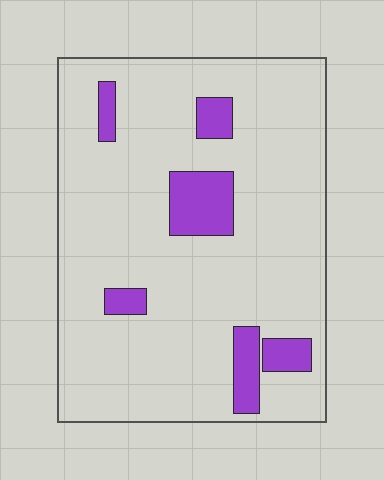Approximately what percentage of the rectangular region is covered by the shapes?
Approximately 10%.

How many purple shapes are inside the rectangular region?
6.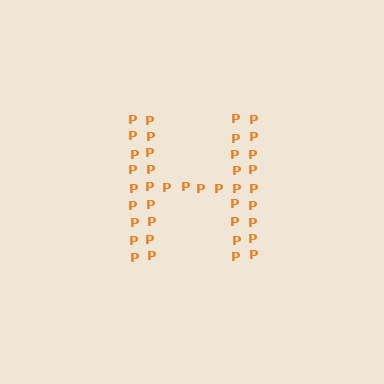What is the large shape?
The large shape is the letter H.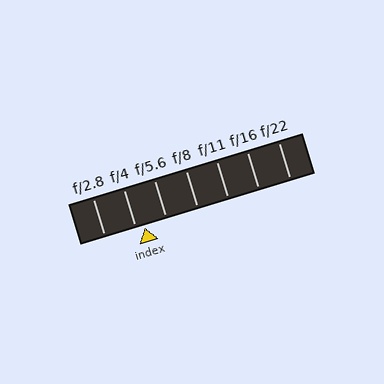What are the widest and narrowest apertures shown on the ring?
The widest aperture shown is f/2.8 and the narrowest is f/22.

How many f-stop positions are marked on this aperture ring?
There are 7 f-stop positions marked.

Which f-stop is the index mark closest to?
The index mark is closest to f/4.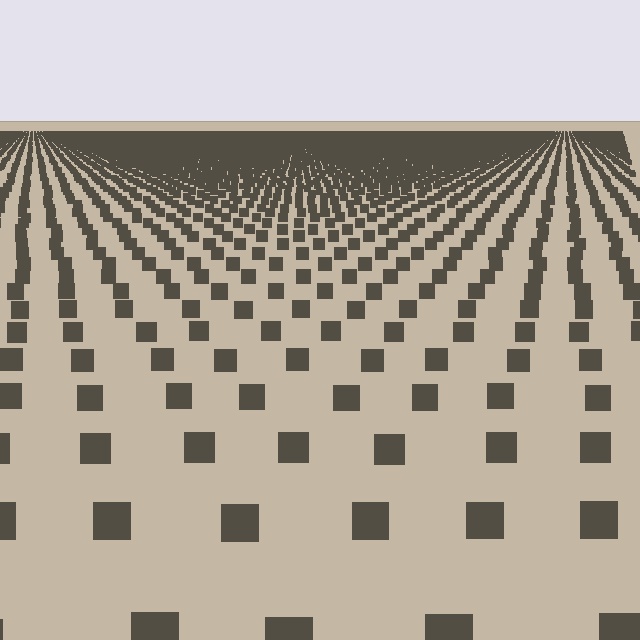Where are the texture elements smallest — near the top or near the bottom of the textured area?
Near the top.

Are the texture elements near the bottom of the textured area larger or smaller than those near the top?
Larger. Near the bottom, elements are closer to the viewer and appear at a bigger on-screen size.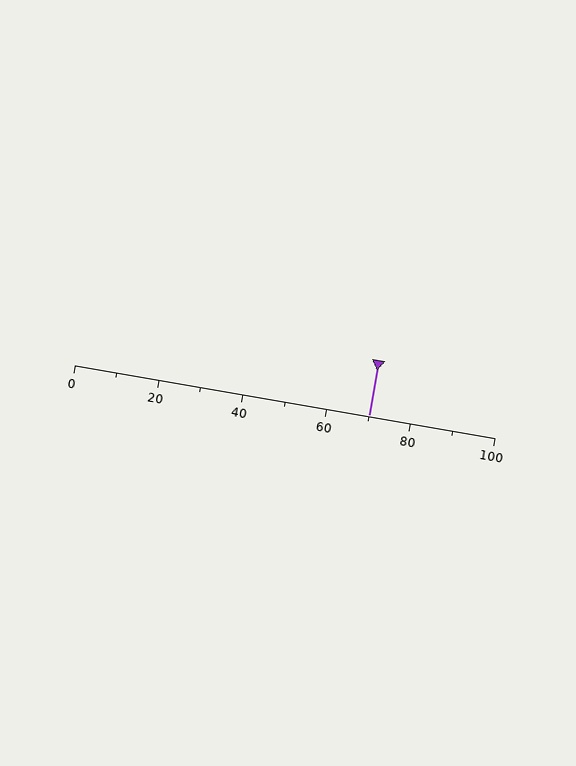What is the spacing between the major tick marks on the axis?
The major ticks are spaced 20 apart.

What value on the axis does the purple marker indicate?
The marker indicates approximately 70.